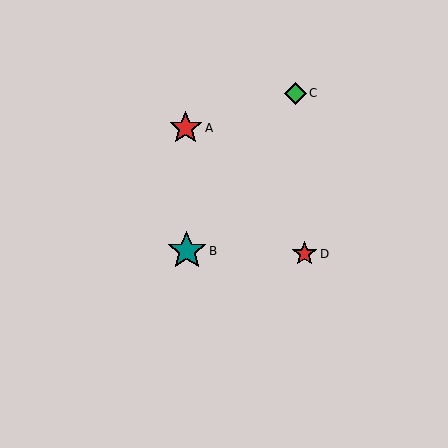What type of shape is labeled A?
Shape A is a red star.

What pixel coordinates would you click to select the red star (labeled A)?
Click at (186, 128) to select the red star A.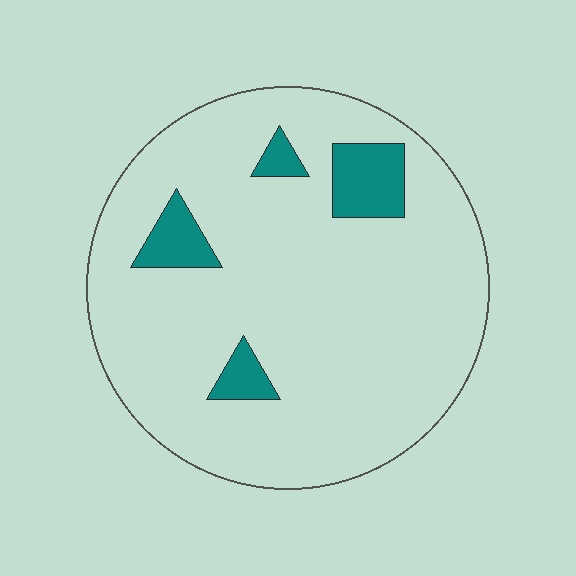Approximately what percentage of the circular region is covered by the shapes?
Approximately 10%.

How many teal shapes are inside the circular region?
4.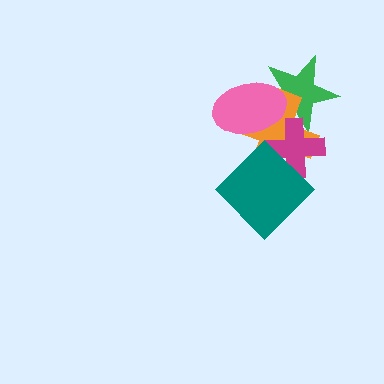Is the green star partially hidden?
Yes, it is partially covered by another shape.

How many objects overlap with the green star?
3 objects overlap with the green star.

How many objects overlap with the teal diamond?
2 objects overlap with the teal diamond.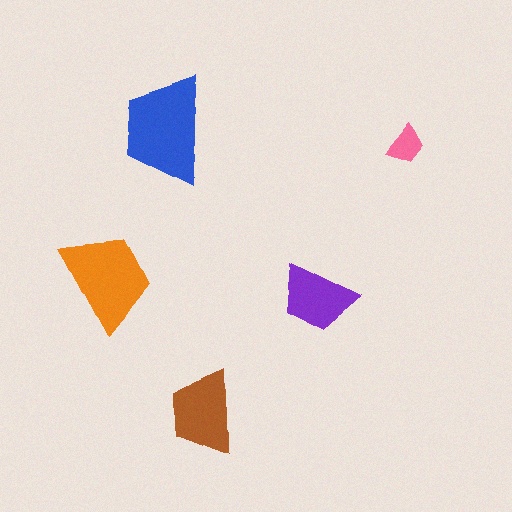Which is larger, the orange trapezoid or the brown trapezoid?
The orange one.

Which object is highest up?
The blue trapezoid is topmost.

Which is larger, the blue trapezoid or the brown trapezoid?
The blue one.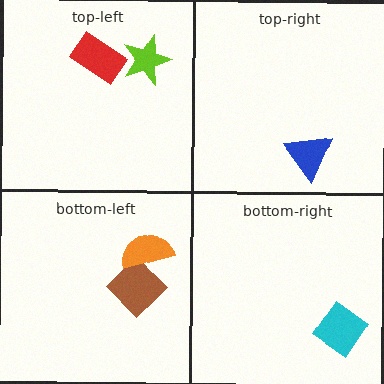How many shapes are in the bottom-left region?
2.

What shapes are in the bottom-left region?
The brown diamond, the orange semicircle.